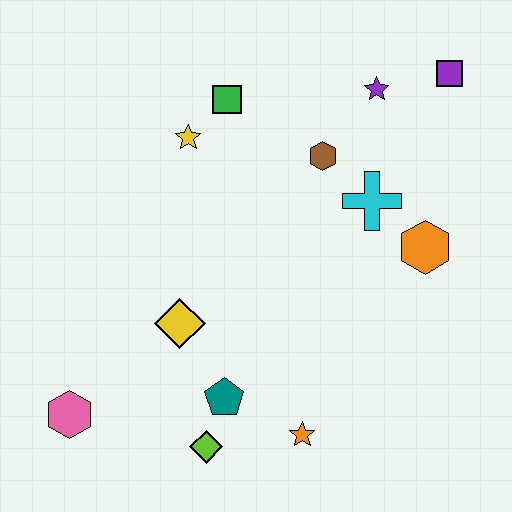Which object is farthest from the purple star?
The pink hexagon is farthest from the purple star.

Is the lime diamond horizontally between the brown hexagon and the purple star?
No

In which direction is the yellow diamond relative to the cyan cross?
The yellow diamond is to the left of the cyan cross.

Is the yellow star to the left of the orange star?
Yes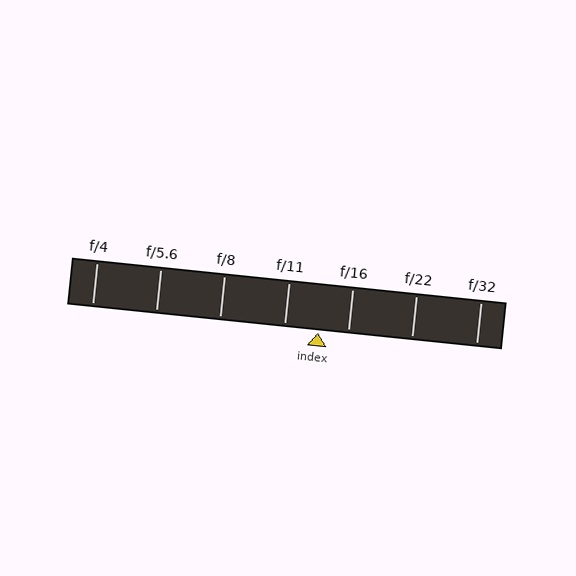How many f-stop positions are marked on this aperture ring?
There are 7 f-stop positions marked.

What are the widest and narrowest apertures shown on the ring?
The widest aperture shown is f/4 and the narrowest is f/32.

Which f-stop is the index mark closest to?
The index mark is closest to f/16.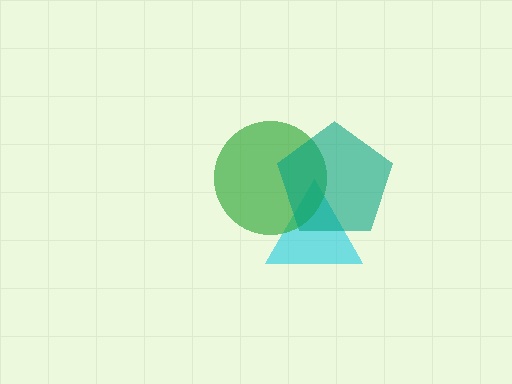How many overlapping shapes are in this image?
There are 3 overlapping shapes in the image.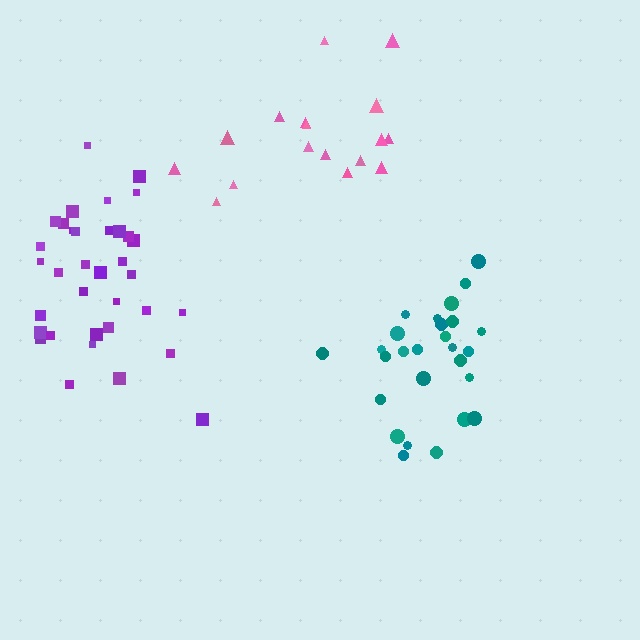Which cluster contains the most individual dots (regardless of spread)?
Purple (35).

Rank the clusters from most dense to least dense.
teal, purple, pink.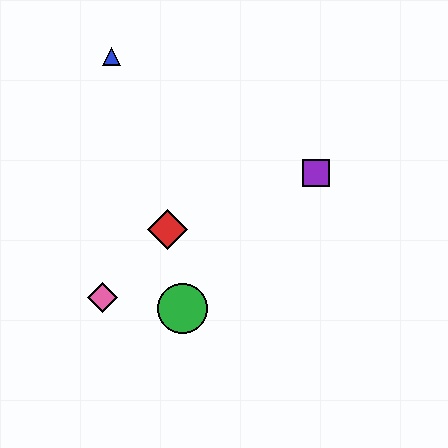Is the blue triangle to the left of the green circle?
Yes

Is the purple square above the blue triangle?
No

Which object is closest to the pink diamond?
The green circle is closest to the pink diamond.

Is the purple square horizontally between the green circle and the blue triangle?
No